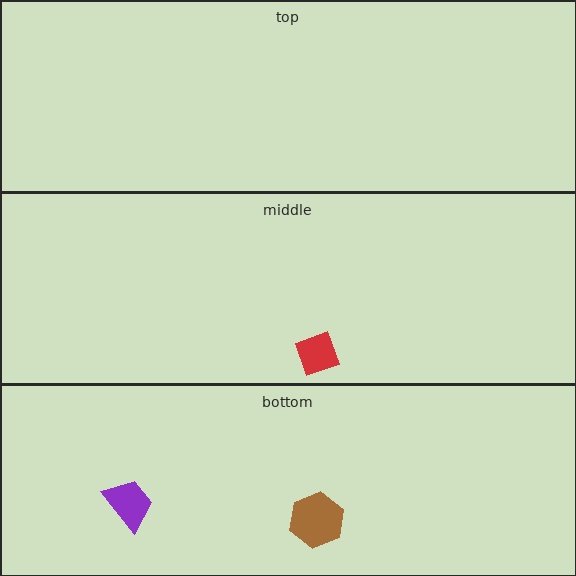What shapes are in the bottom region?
The brown hexagon, the purple trapezoid.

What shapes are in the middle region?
The red diamond.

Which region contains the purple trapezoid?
The bottom region.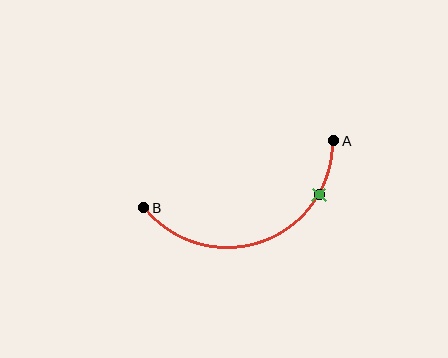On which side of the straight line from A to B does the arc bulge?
The arc bulges below the straight line connecting A and B.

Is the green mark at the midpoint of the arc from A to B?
No. The green mark lies on the arc but is closer to endpoint A. The arc midpoint would be at the point on the curve equidistant along the arc from both A and B.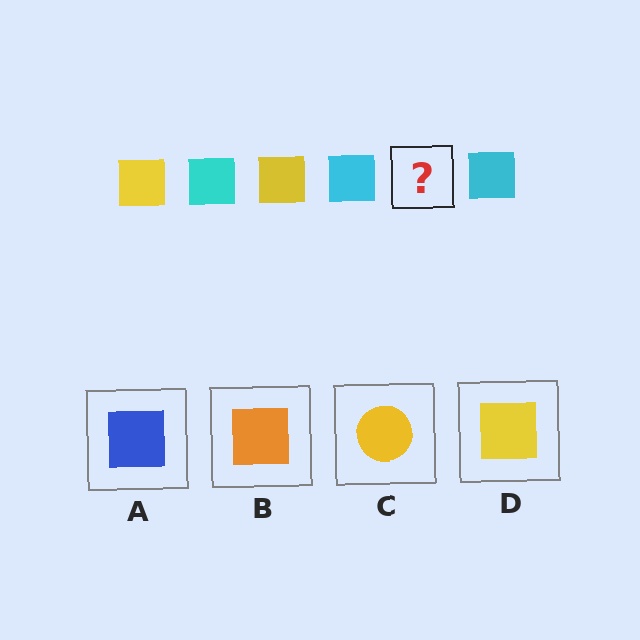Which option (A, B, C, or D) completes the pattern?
D.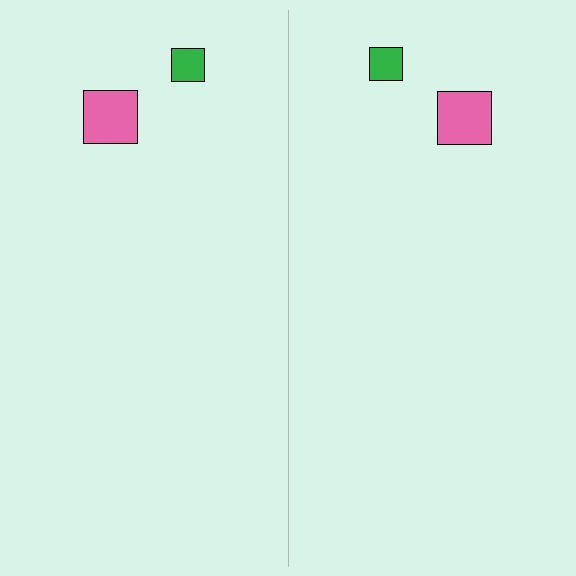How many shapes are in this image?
There are 4 shapes in this image.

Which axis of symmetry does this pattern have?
The pattern has a vertical axis of symmetry running through the center of the image.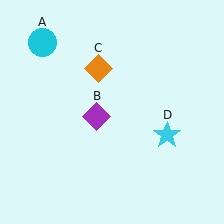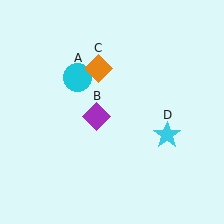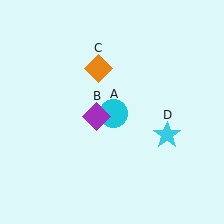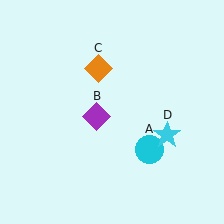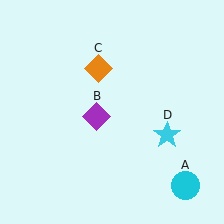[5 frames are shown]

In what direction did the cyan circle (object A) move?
The cyan circle (object A) moved down and to the right.